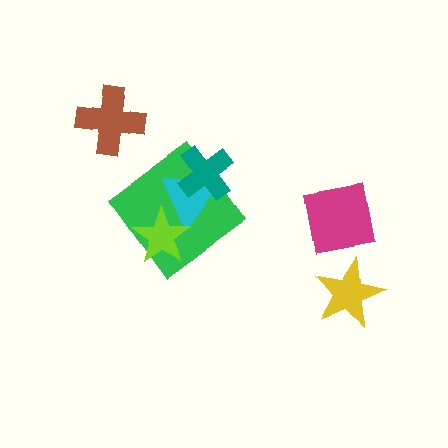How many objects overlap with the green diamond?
3 objects overlap with the green diamond.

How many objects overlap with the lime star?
2 objects overlap with the lime star.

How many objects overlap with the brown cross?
0 objects overlap with the brown cross.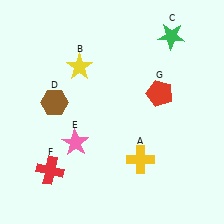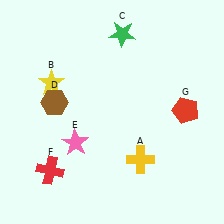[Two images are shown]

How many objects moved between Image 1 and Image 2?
3 objects moved between the two images.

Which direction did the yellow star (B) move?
The yellow star (B) moved left.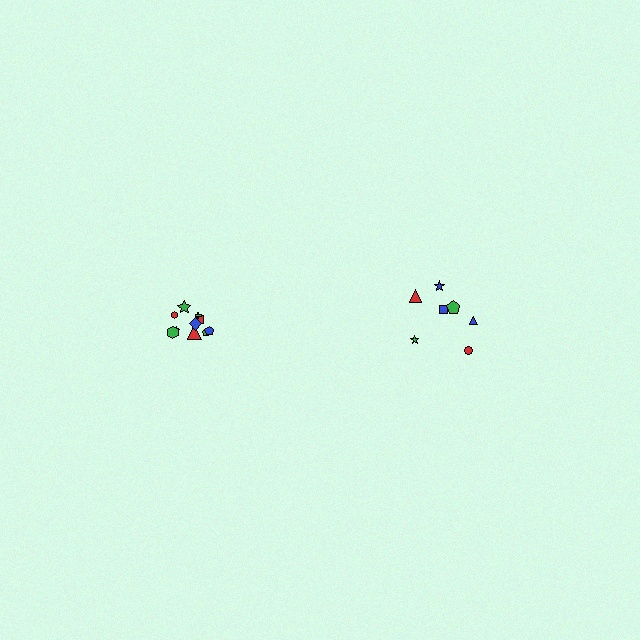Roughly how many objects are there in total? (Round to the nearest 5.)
Roughly 15 objects in total.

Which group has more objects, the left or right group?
The left group.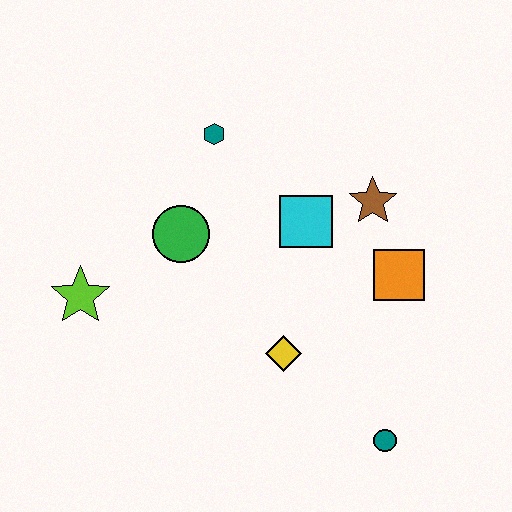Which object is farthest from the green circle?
The teal circle is farthest from the green circle.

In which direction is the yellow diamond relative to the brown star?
The yellow diamond is below the brown star.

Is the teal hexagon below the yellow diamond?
No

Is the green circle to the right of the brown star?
No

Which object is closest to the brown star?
The cyan square is closest to the brown star.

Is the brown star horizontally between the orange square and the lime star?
Yes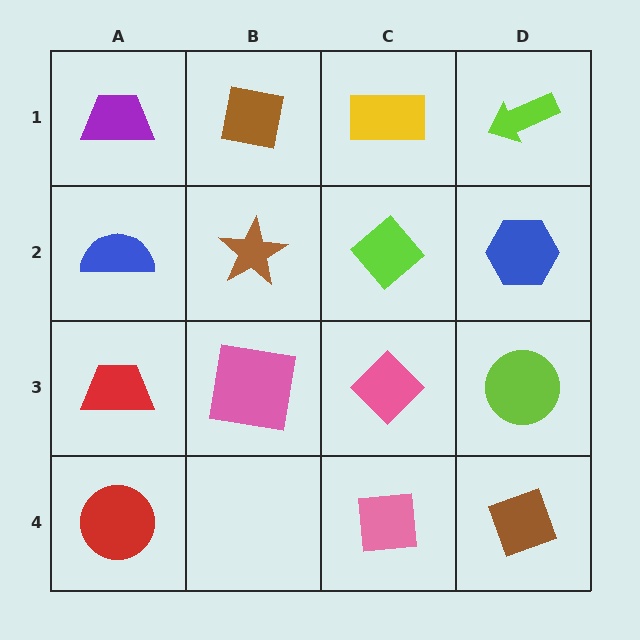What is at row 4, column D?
A brown diamond.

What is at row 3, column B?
A pink square.